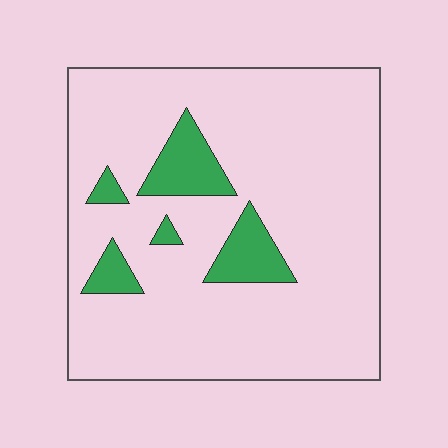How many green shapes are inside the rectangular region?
5.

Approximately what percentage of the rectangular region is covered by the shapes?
Approximately 10%.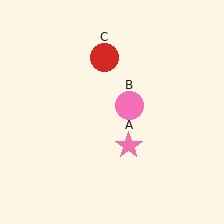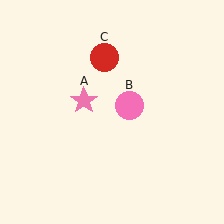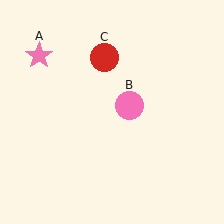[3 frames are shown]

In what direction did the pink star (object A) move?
The pink star (object A) moved up and to the left.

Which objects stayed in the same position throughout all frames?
Pink circle (object B) and red circle (object C) remained stationary.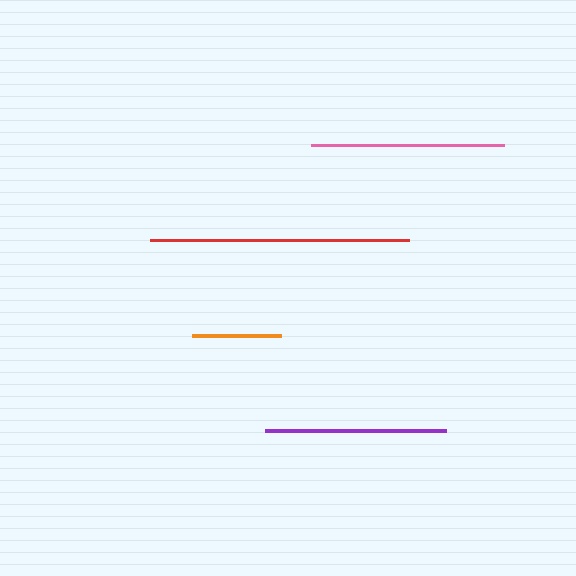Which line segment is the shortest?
The orange line is the shortest at approximately 89 pixels.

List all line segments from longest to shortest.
From longest to shortest: red, pink, purple, orange.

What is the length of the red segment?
The red segment is approximately 260 pixels long.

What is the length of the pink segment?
The pink segment is approximately 193 pixels long.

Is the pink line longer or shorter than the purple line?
The pink line is longer than the purple line.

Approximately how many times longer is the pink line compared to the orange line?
The pink line is approximately 2.2 times the length of the orange line.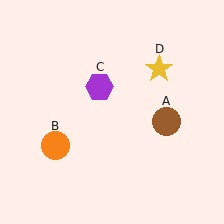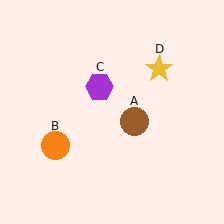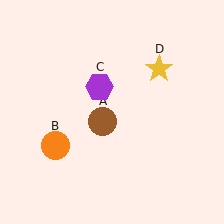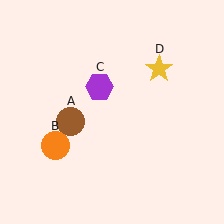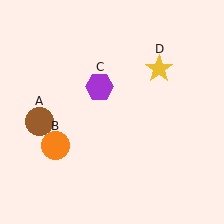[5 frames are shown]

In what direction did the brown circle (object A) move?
The brown circle (object A) moved left.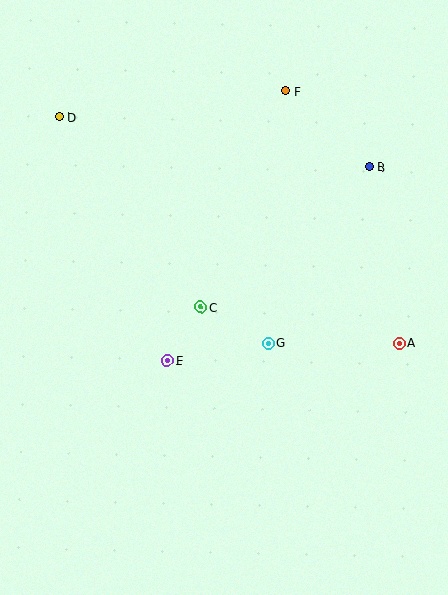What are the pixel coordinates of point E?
Point E is at (168, 361).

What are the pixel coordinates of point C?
Point C is at (201, 307).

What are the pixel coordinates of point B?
Point B is at (369, 167).